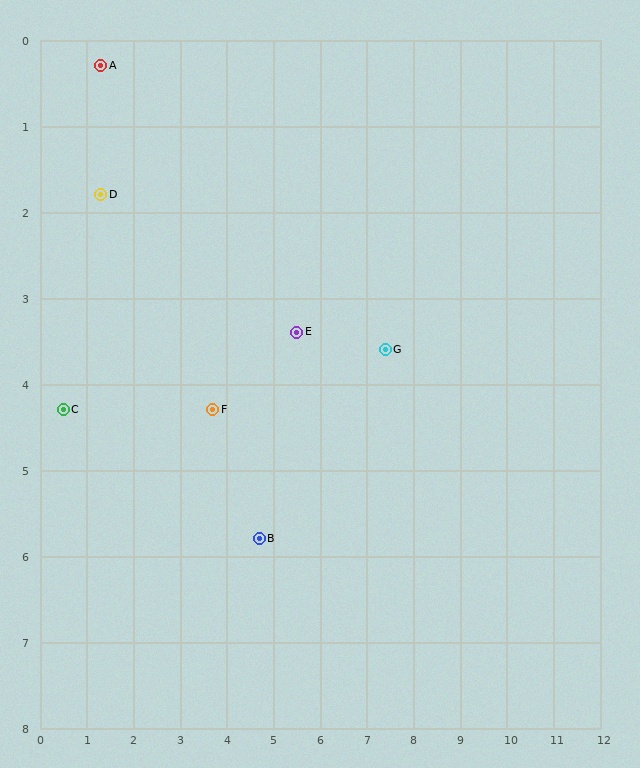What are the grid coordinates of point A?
Point A is at approximately (1.3, 0.3).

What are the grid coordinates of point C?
Point C is at approximately (0.5, 4.3).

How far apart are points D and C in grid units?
Points D and C are about 2.6 grid units apart.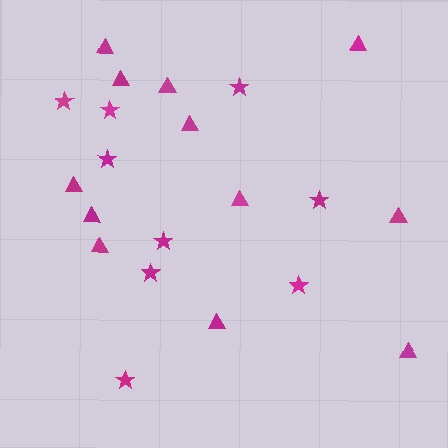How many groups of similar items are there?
There are 2 groups: one group of stars (9) and one group of triangles (12).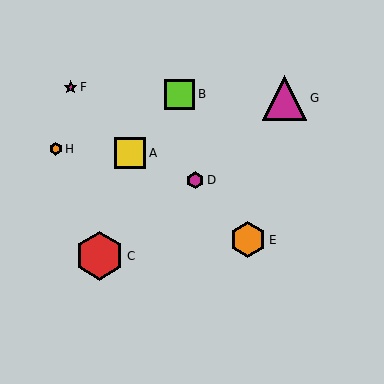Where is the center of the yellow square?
The center of the yellow square is at (130, 153).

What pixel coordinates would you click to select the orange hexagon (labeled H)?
Click at (56, 149) to select the orange hexagon H.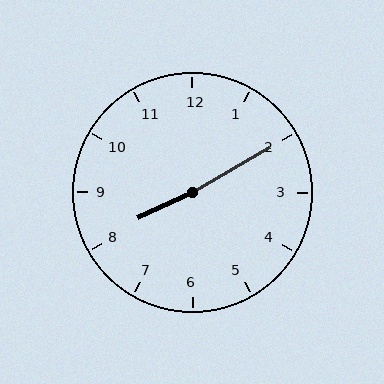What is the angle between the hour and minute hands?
Approximately 175 degrees.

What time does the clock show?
8:10.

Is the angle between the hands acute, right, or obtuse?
It is obtuse.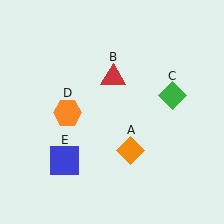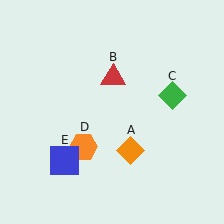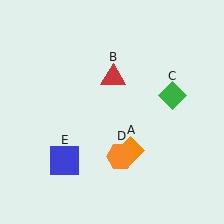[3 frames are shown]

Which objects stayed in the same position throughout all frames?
Orange diamond (object A) and red triangle (object B) and green diamond (object C) and blue square (object E) remained stationary.